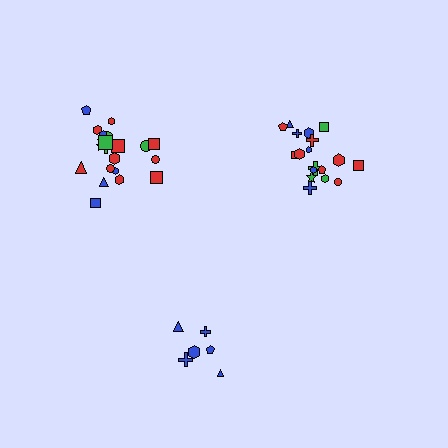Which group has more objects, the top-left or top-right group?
The top-left group.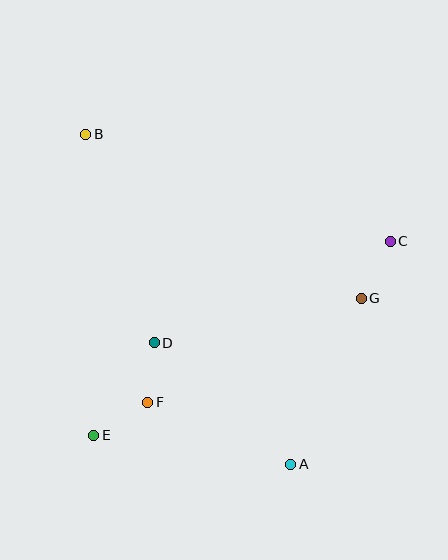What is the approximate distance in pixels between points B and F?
The distance between B and F is approximately 275 pixels.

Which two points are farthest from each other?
Points A and B are farthest from each other.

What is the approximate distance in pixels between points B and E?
The distance between B and E is approximately 301 pixels.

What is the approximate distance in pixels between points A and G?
The distance between A and G is approximately 181 pixels.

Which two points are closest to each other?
Points D and F are closest to each other.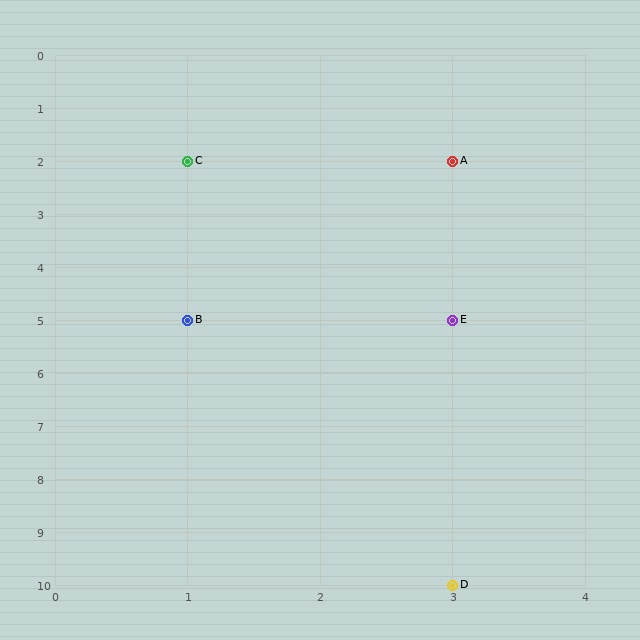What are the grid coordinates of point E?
Point E is at grid coordinates (3, 5).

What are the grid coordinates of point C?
Point C is at grid coordinates (1, 2).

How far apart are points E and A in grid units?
Points E and A are 3 rows apart.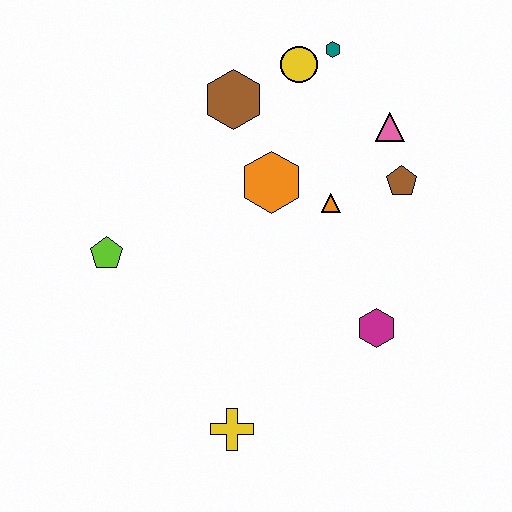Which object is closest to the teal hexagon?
The yellow circle is closest to the teal hexagon.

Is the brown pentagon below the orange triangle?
No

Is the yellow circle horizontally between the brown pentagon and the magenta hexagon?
No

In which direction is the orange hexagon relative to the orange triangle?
The orange hexagon is to the left of the orange triangle.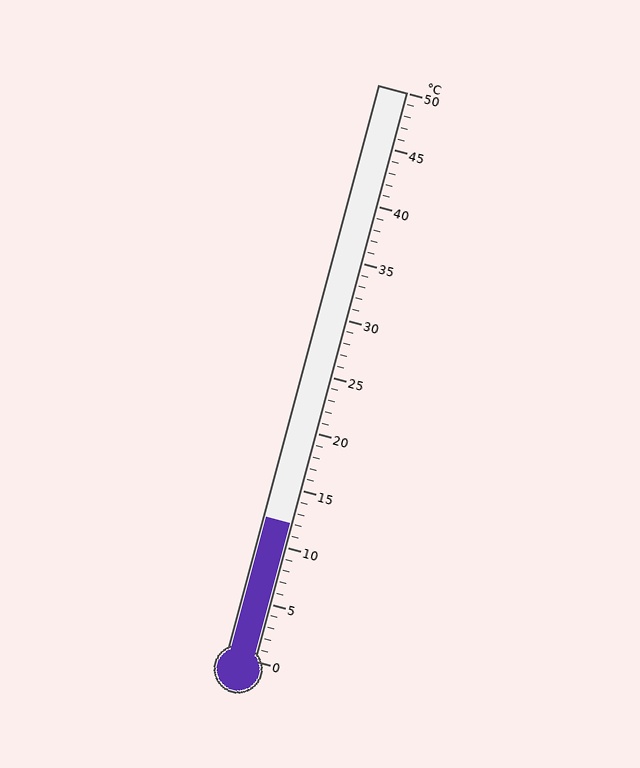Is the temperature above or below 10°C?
The temperature is above 10°C.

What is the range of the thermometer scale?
The thermometer scale ranges from 0°C to 50°C.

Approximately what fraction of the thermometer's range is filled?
The thermometer is filled to approximately 25% of its range.